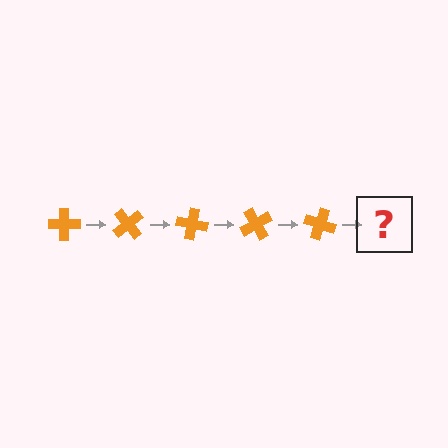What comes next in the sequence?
The next element should be an orange cross rotated 250 degrees.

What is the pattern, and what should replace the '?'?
The pattern is that the cross rotates 50 degrees each step. The '?' should be an orange cross rotated 250 degrees.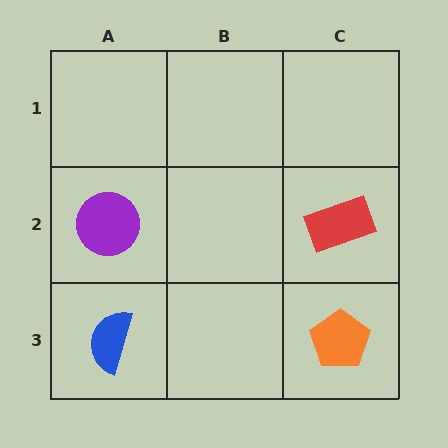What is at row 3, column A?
A blue semicircle.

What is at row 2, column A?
A purple circle.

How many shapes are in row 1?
0 shapes.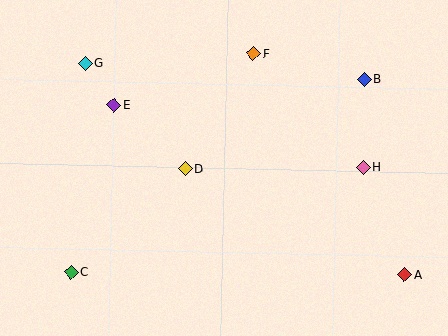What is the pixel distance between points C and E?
The distance between C and E is 173 pixels.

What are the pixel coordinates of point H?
Point H is at (363, 167).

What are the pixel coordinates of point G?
Point G is at (85, 63).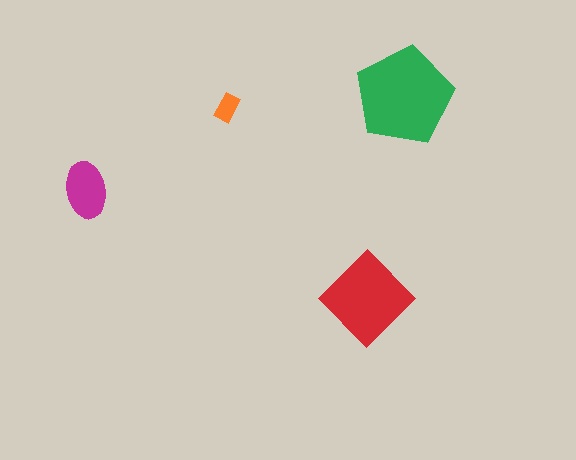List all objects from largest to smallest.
The green pentagon, the red diamond, the magenta ellipse, the orange rectangle.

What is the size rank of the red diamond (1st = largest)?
2nd.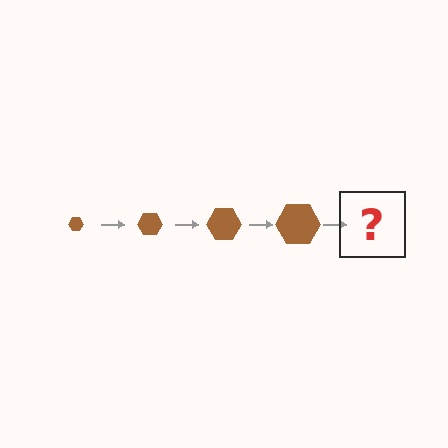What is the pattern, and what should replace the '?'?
The pattern is that the hexagon gets progressively larger each step. The '?' should be a brown hexagon, larger than the previous one.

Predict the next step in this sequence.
The next step is a brown hexagon, larger than the previous one.